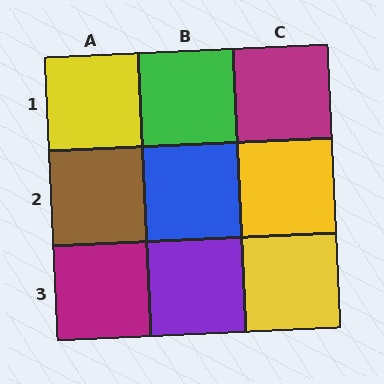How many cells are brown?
1 cell is brown.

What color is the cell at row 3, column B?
Purple.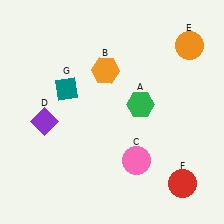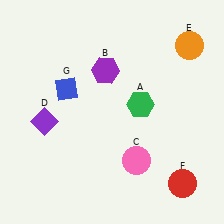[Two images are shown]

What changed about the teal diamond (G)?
In Image 1, G is teal. In Image 2, it changed to blue.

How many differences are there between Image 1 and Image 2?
There are 2 differences between the two images.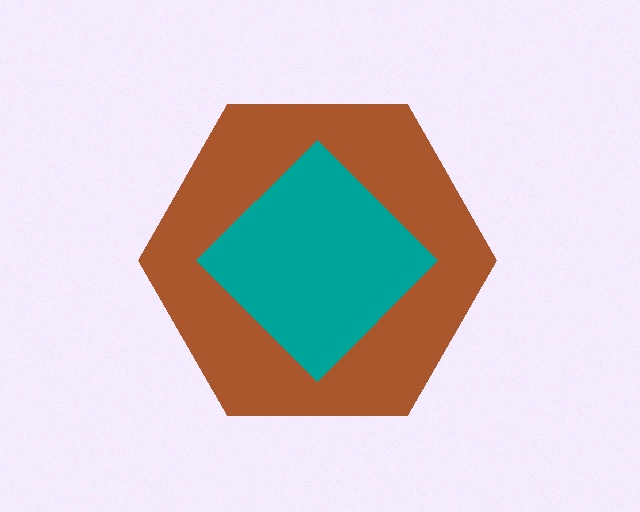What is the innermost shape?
The teal diamond.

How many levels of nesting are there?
2.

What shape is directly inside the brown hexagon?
The teal diamond.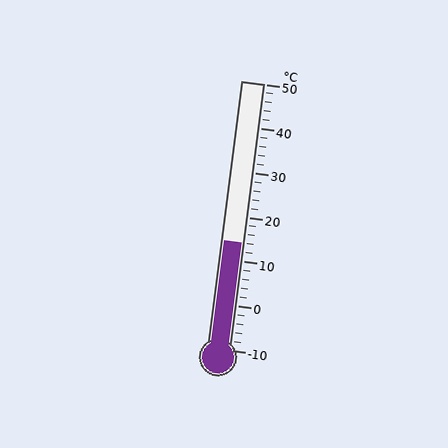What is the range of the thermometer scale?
The thermometer scale ranges from -10°C to 50°C.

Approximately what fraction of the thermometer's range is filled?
The thermometer is filled to approximately 40% of its range.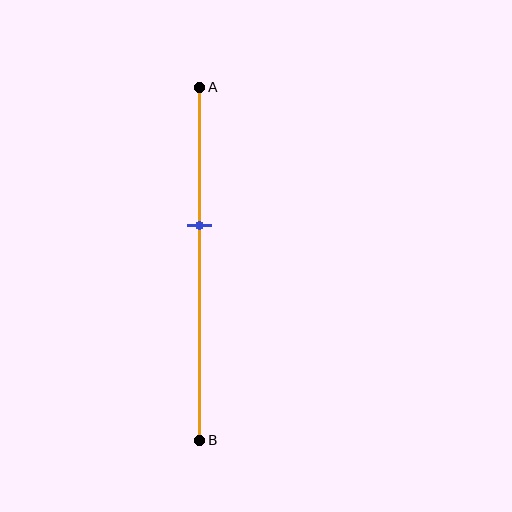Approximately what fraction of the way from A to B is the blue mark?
The blue mark is approximately 40% of the way from A to B.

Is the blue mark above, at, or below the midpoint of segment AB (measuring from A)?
The blue mark is above the midpoint of segment AB.